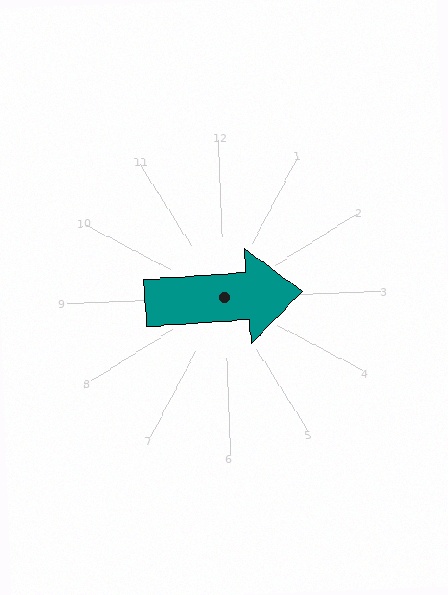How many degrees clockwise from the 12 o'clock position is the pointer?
Approximately 88 degrees.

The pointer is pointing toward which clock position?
Roughly 3 o'clock.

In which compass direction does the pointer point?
East.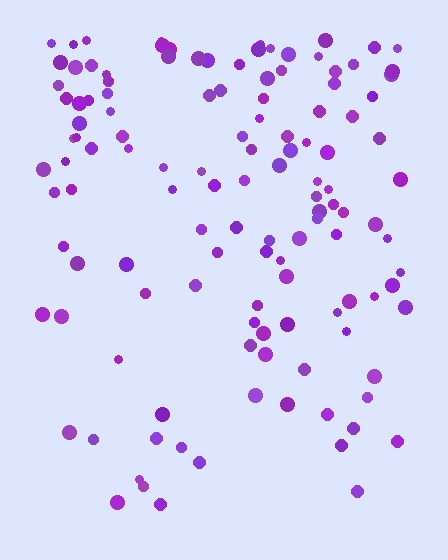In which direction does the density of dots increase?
From bottom to top, with the top side densest.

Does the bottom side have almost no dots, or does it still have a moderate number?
Still a moderate number, just noticeably fewer than the top.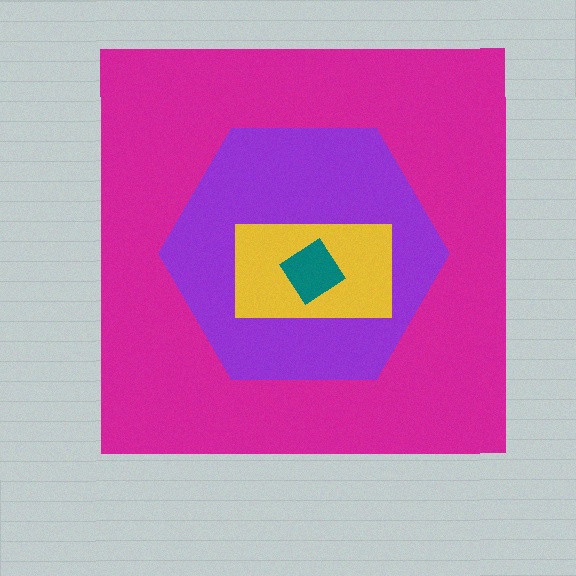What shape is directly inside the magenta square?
The purple hexagon.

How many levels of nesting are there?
4.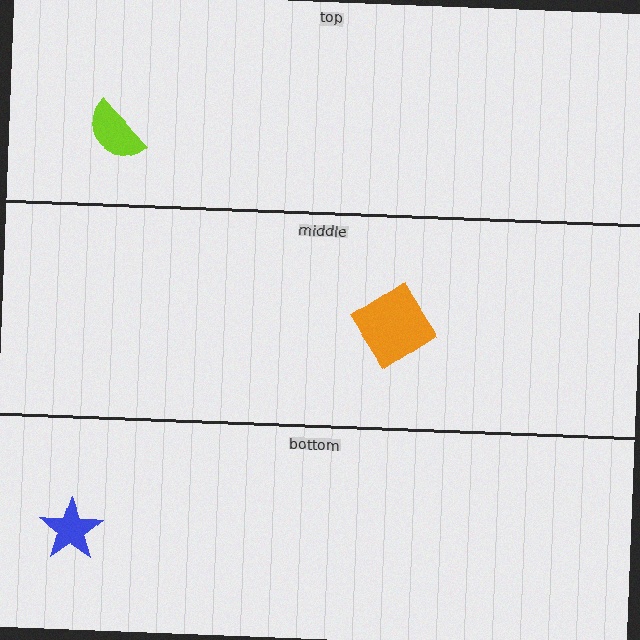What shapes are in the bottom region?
The blue star.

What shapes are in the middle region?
The orange diamond.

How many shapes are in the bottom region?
1.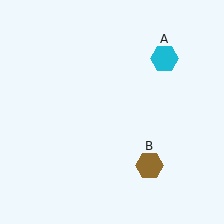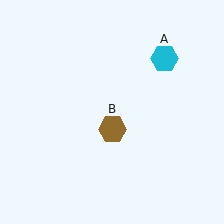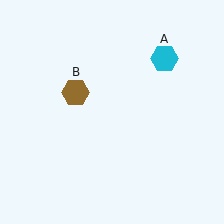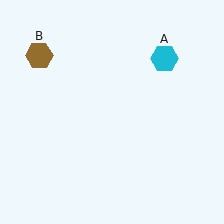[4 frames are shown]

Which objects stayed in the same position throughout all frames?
Cyan hexagon (object A) remained stationary.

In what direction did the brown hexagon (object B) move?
The brown hexagon (object B) moved up and to the left.